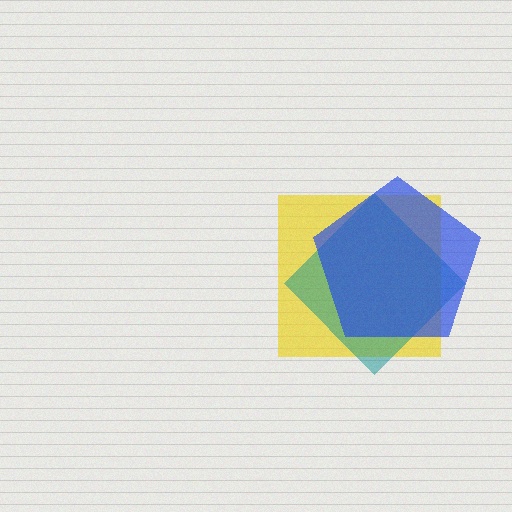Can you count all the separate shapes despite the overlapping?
Yes, there are 3 separate shapes.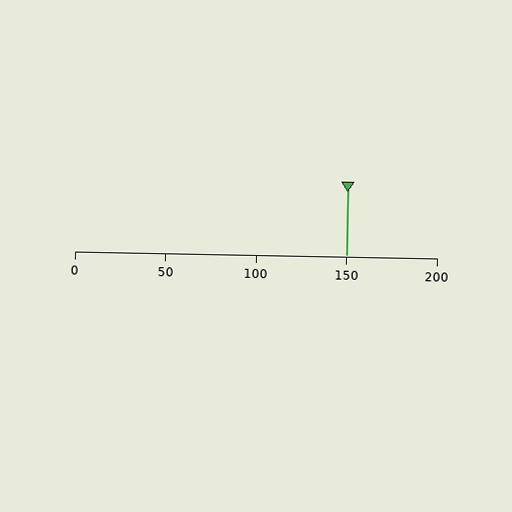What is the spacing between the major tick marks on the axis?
The major ticks are spaced 50 apart.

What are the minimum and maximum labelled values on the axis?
The axis runs from 0 to 200.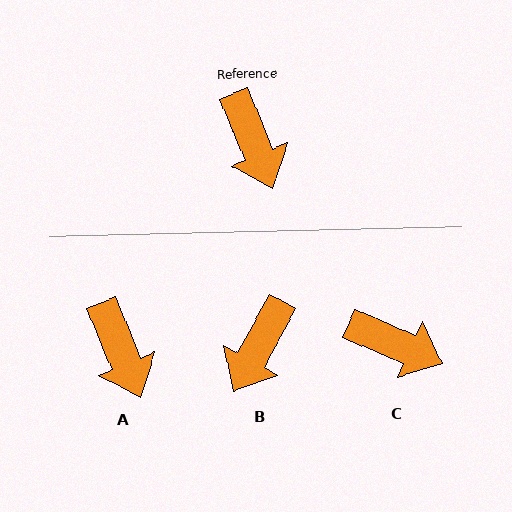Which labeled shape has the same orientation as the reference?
A.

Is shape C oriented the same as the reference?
No, it is off by about 44 degrees.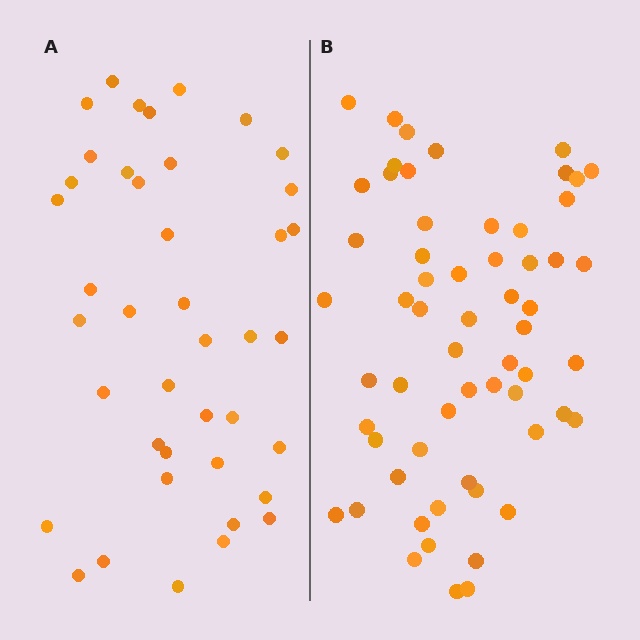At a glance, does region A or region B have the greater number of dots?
Region B (the right region) has more dots.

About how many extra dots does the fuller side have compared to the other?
Region B has approximately 20 more dots than region A.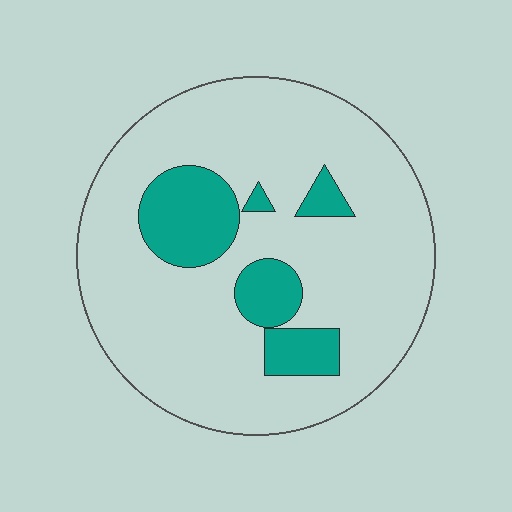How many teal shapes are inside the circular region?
5.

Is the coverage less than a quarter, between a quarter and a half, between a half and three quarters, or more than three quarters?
Less than a quarter.